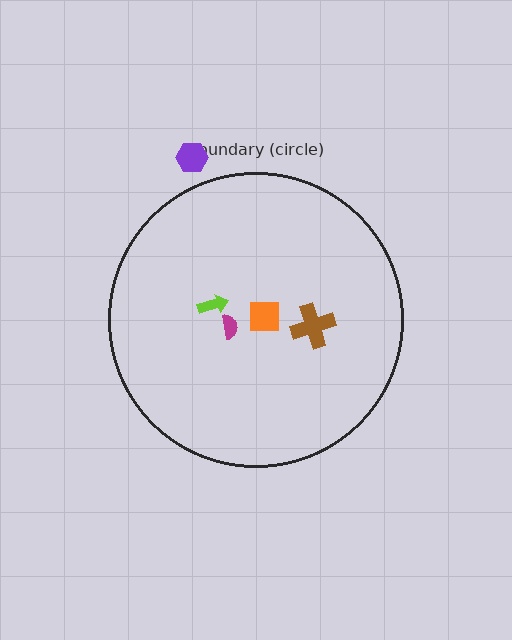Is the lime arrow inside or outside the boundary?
Inside.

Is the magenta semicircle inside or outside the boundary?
Inside.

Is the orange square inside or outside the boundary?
Inside.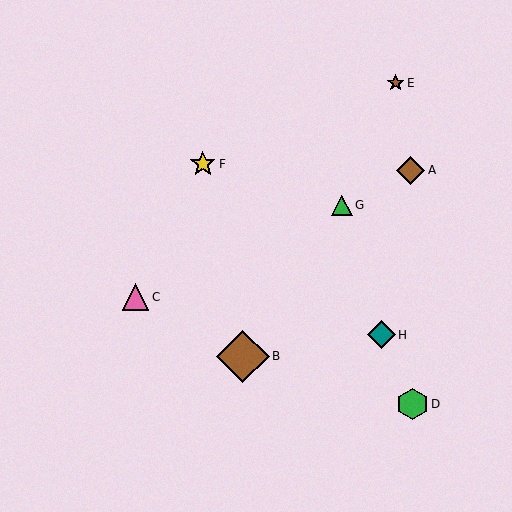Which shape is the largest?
The brown diamond (labeled B) is the largest.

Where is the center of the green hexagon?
The center of the green hexagon is at (412, 404).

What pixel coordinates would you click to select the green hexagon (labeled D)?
Click at (412, 404) to select the green hexagon D.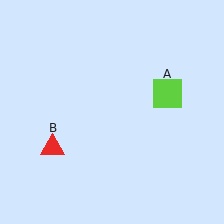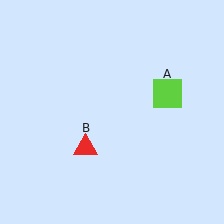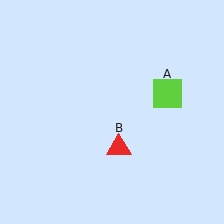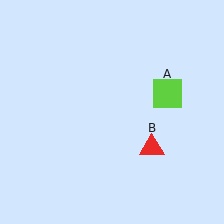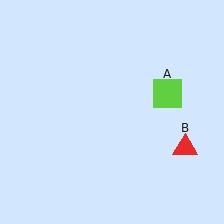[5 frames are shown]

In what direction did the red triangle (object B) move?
The red triangle (object B) moved right.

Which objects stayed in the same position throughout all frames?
Lime square (object A) remained stationary.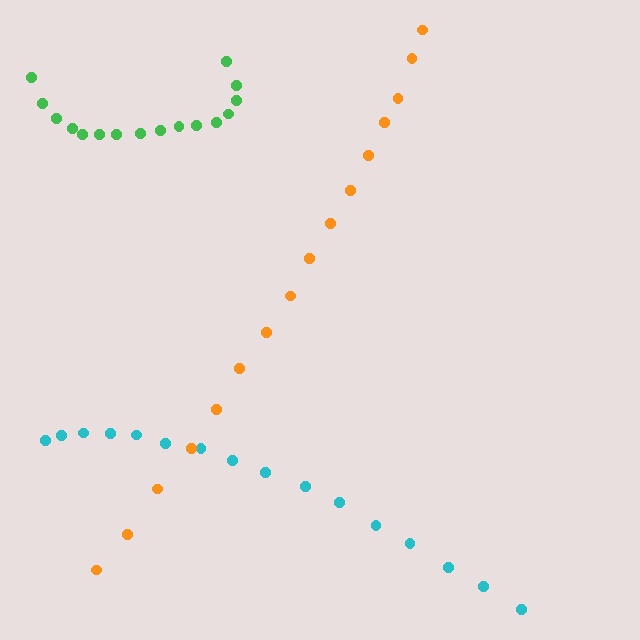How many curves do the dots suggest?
There are 3 distinct paths.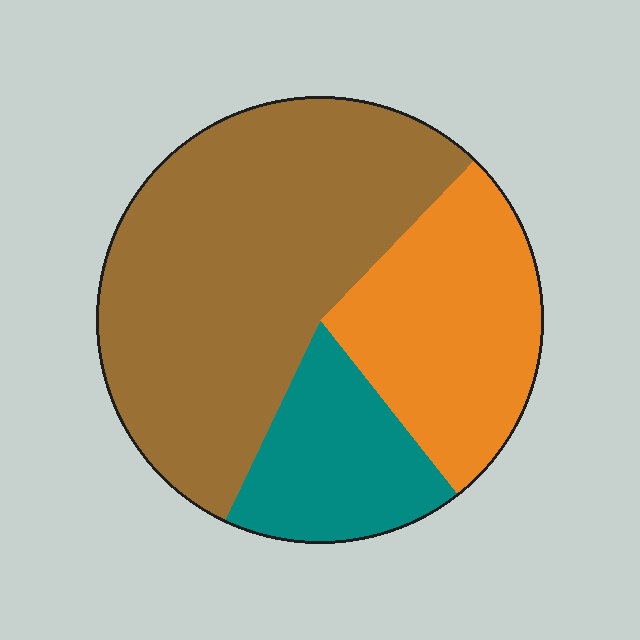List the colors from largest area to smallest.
From largest to smallest: brown, orange, teal.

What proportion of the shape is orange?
Orange covers roughly 25% of the shape.